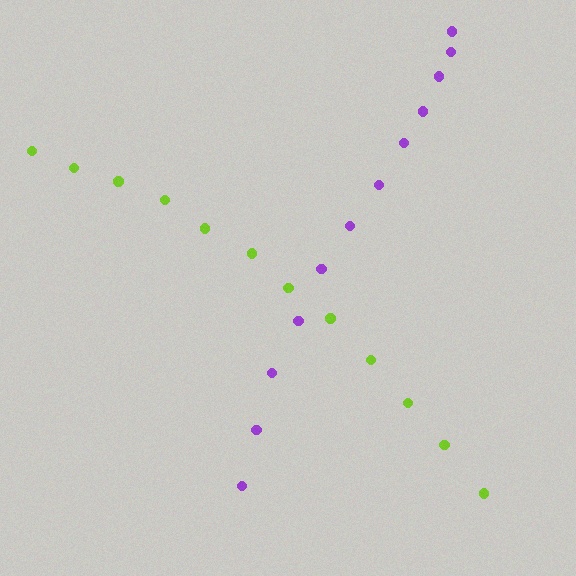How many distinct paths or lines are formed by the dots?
There are 2 distinct paths.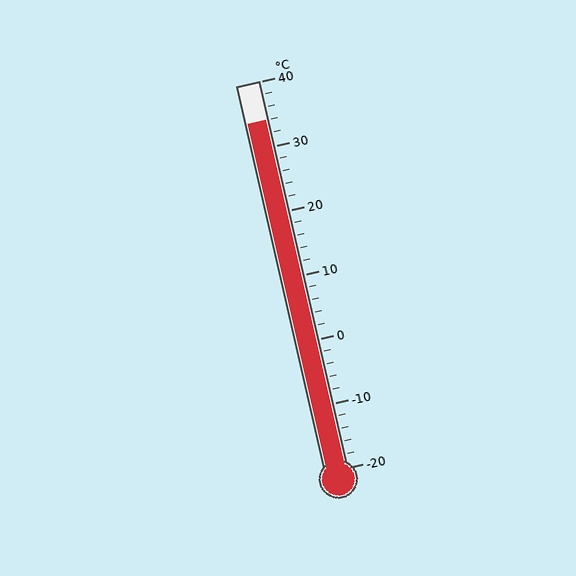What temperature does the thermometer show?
The thermometer shows approximately 34°C.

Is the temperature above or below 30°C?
The temperature is above 30°C.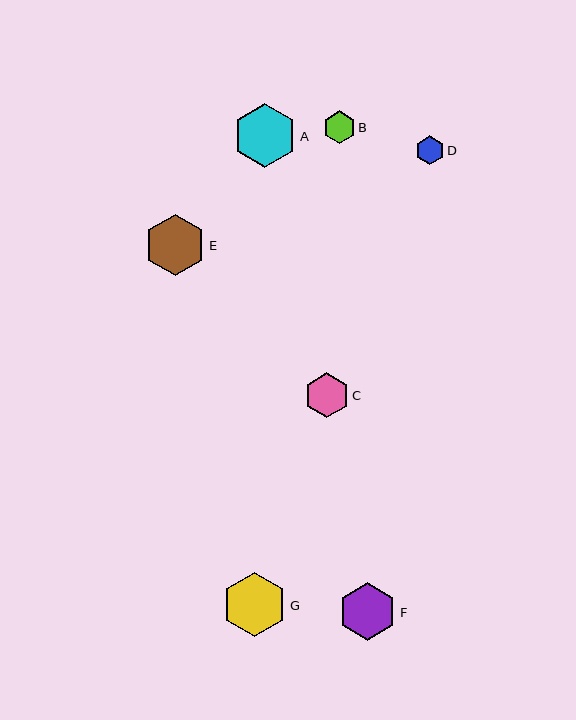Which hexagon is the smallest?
Hexagon D is the smallest with a size of approximately 29 pixels.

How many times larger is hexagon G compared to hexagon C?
Hexagon G is approximately 1.4 times the size of hexagon C.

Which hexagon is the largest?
Hexagon G is the largest with a size of approximately 64 pixels.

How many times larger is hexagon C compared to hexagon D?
Hexagon C is approximately 1.6 times the size of hexagon D.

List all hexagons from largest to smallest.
From largest to smallest: G, A, E, F, C, B, D.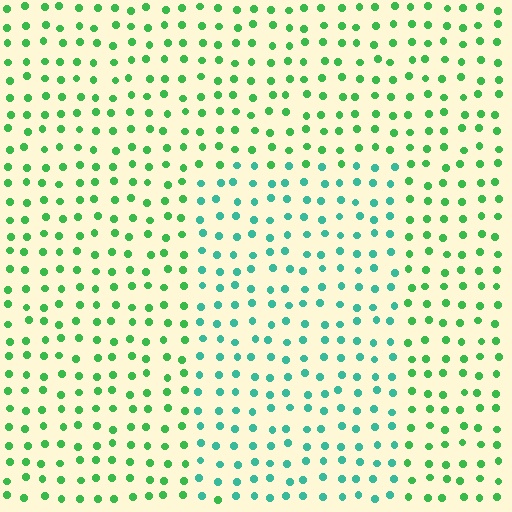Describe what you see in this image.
The image is filled with small green elements in a uniform arrangement. A rectangle-shaped region is visible where the elements are tinted to a slightly different hue, forming a subtle color boundary.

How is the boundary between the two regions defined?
The boundary is defined purely by a slight shift in hue (about 38 degrees). Spacing, size, and orientation are identical on both sides.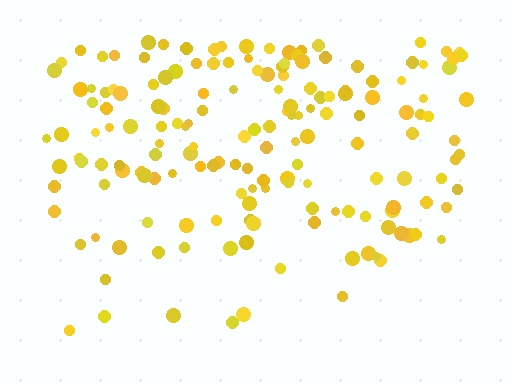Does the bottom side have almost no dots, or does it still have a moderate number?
Still a moderate number, just noticeably fewer than the top.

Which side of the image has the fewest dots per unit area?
The bottom.